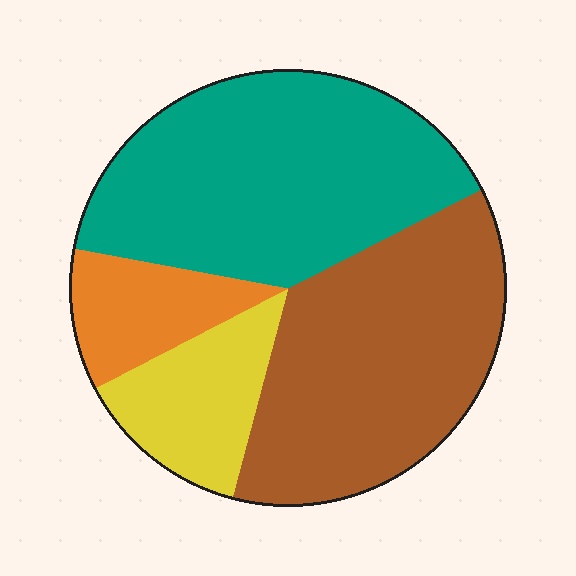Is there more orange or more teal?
Teal.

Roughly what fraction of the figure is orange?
Orange takes up less than a sixth of the figure.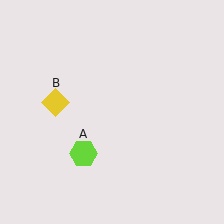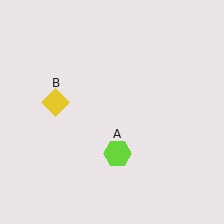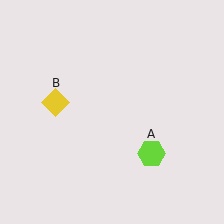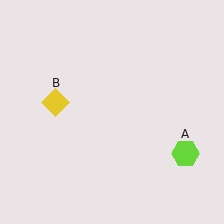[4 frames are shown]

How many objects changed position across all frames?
1 object changed position: lime hexagon (object A).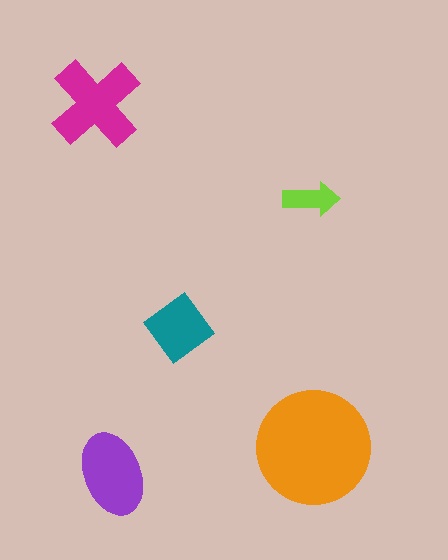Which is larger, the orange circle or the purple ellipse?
The orange circle.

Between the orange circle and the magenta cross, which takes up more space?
The orange circle.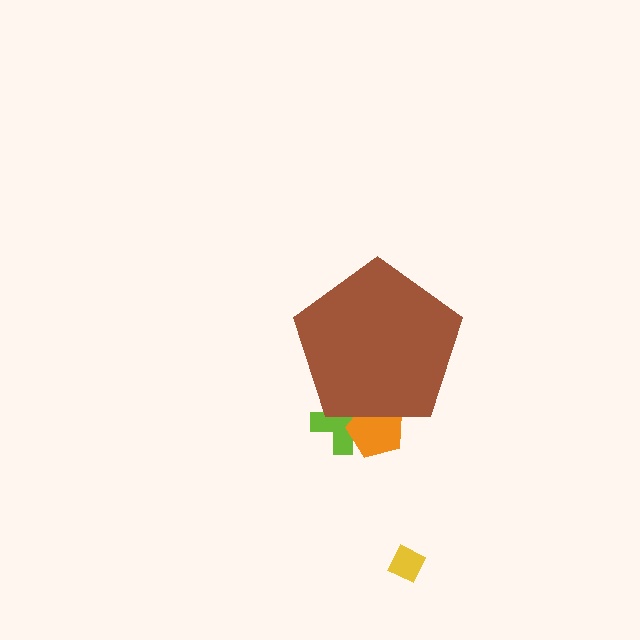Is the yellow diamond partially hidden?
No, the yellow diamond is fully visible.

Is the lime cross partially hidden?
Yes, the lime cross is partially hidden behind the brown pentagon.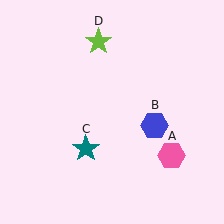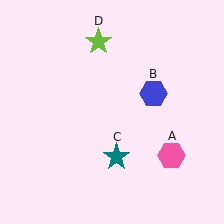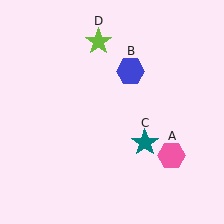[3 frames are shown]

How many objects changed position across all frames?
2 objects changed position: blue hexagon (object B), teal star (object C).